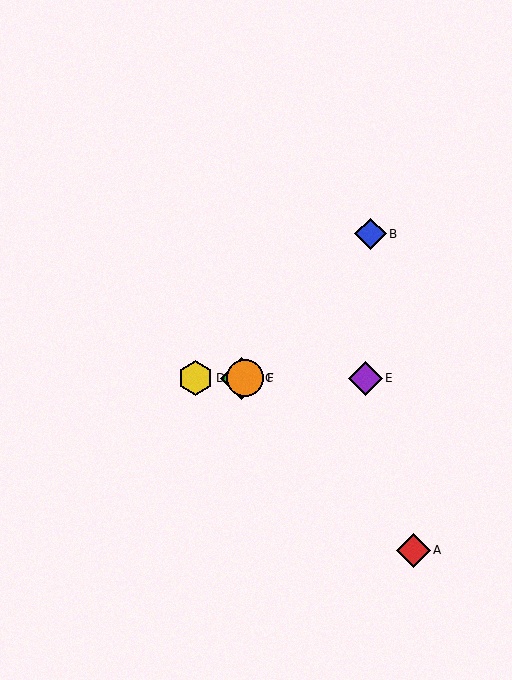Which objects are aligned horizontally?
Objects C, D, E, F are aligned horizontally.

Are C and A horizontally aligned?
No, C is at y≈378 and A is at y≈550.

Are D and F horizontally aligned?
Yes, both are at y≈378.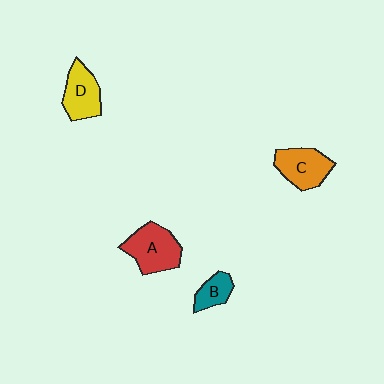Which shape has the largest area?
Shape A (red).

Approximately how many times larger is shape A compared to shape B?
Approximately 2.1 times.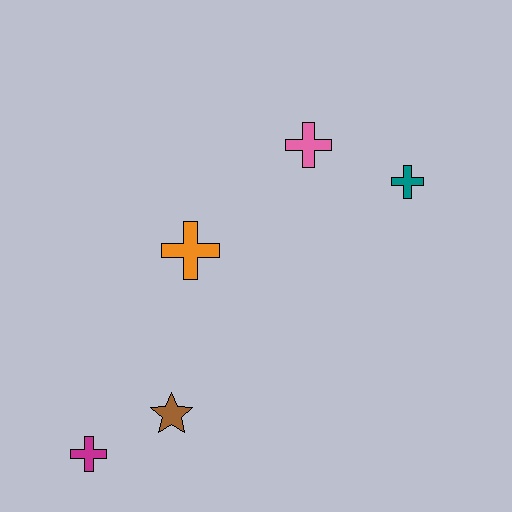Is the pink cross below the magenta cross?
No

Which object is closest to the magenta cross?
The brown star is closest to the magenta cross.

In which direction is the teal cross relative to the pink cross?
The teal cross is to the right of the pink cross.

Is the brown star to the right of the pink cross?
No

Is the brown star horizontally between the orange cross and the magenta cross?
Yes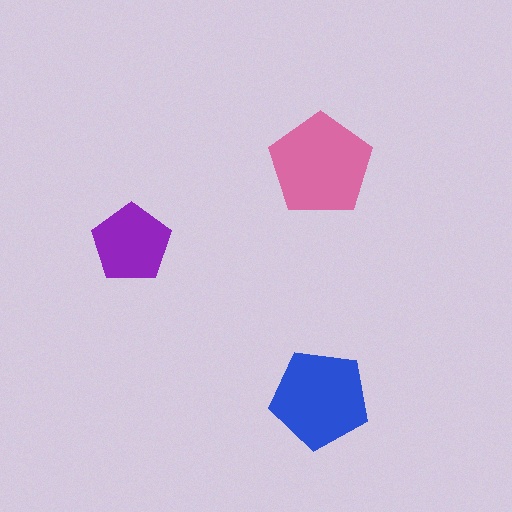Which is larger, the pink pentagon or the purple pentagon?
The pink one.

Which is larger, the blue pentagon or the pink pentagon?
The pink one.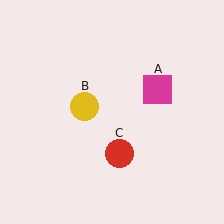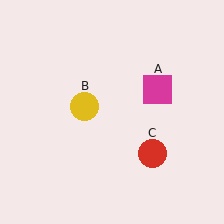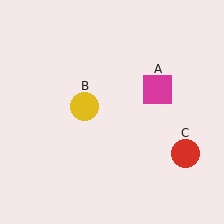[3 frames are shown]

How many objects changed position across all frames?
1 object changed position: red circle (object C).